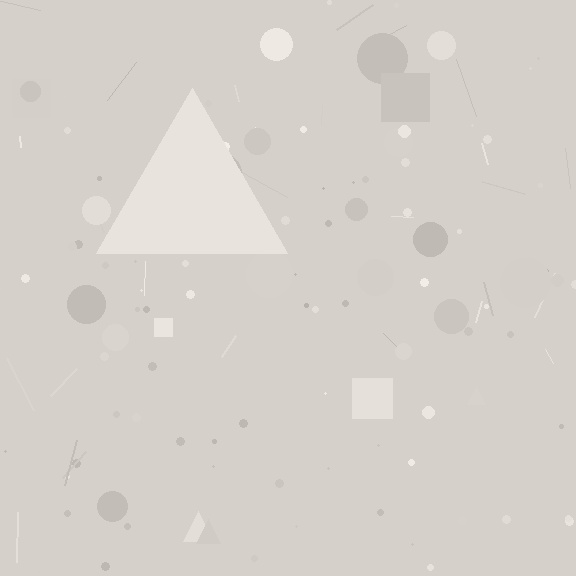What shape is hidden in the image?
A triangle is hidden in the image.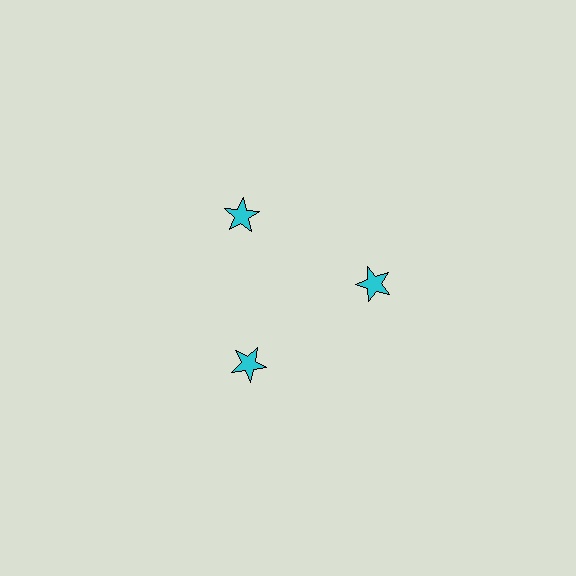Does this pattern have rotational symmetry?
Yes, this pattern has 3-fold rotational symmetry. It looks the same after rotating 120 degrees around the center.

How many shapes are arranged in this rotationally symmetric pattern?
There are 3 shapes, arranged in 3 groups of 1.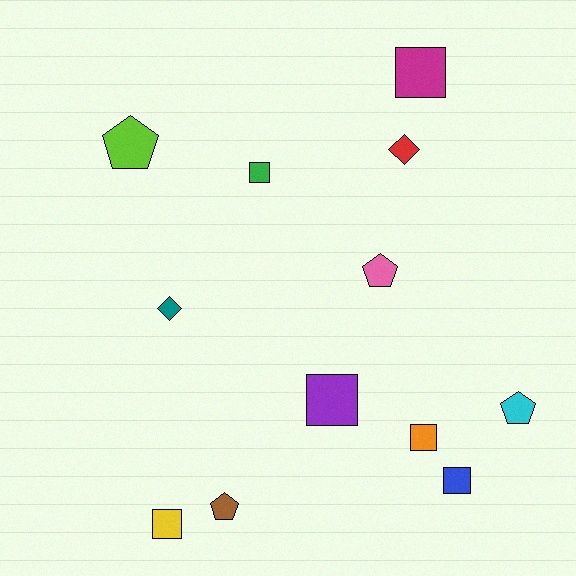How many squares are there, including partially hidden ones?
There are 6 squares.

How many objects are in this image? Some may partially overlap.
There are 12 objects.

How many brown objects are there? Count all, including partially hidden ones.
There is 1 brown object.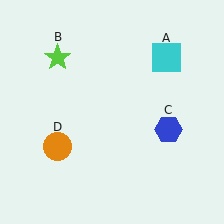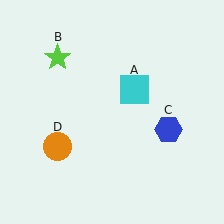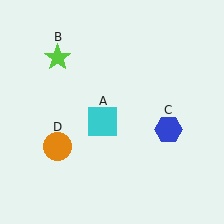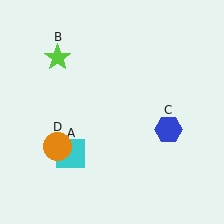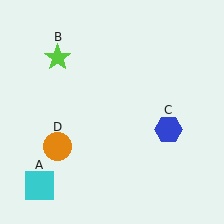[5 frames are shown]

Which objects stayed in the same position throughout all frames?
Lime star (object B) and blue hexagon (object C) and orange circle (object D) remained stationary.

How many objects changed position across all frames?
1 object changed position: cyan square (object A).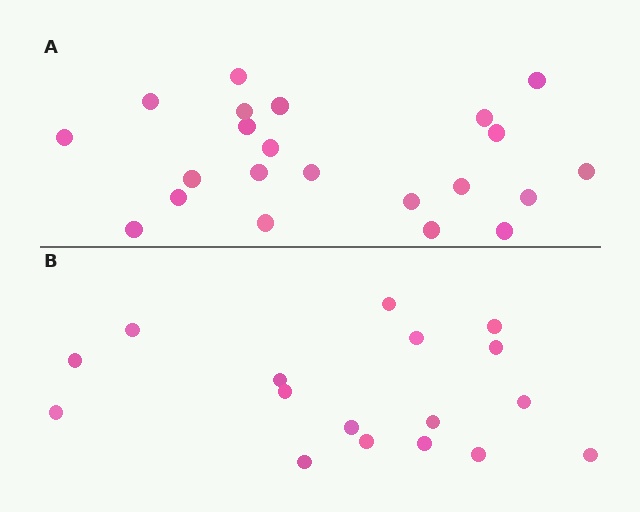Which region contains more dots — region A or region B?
Region A (the top region) has more dots.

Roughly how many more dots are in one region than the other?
Region A has about 5 more dots than region B.